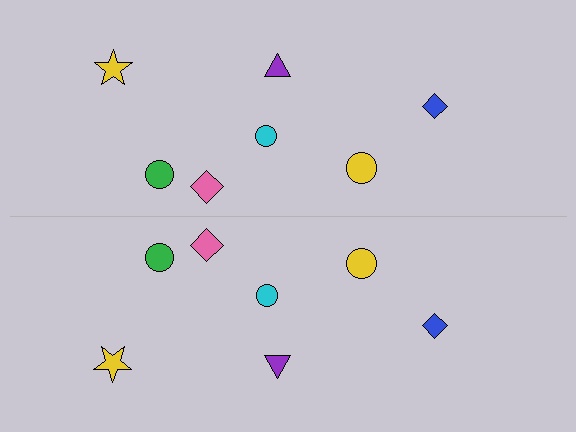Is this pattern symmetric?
Yes, this pattern has bilateral (reflection) symmetry.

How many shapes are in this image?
There are 14 shapes in this image.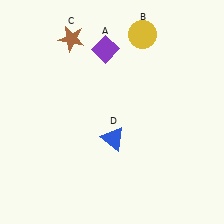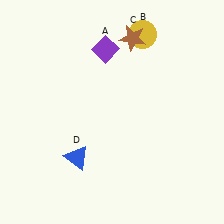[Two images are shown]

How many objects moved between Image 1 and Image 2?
2 objects moved between the two images.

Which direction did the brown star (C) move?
The brown star (C) moved right.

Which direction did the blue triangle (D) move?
The blue triangle (D) moved left.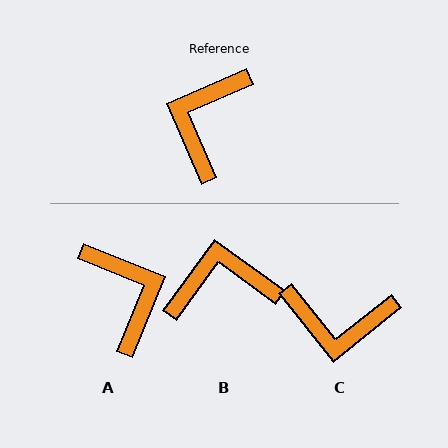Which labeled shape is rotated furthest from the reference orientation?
A, about 135 degrees away.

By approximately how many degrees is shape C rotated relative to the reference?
Approximately 105 degrees counter-clockwise.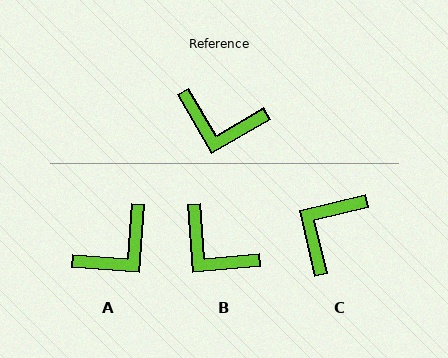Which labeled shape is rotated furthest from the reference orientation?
C, about 107 degrees away.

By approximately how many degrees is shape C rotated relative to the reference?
Approximately 107 degrees clockwise.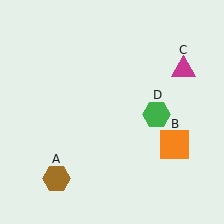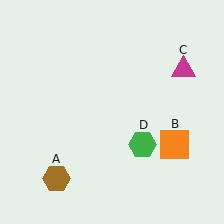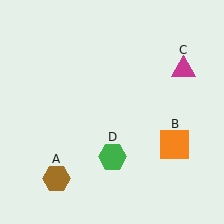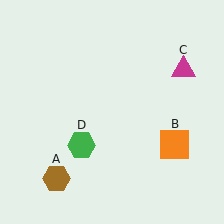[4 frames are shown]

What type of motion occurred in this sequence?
The green hexagon (object D) rotated clockwise around the center of the scene.